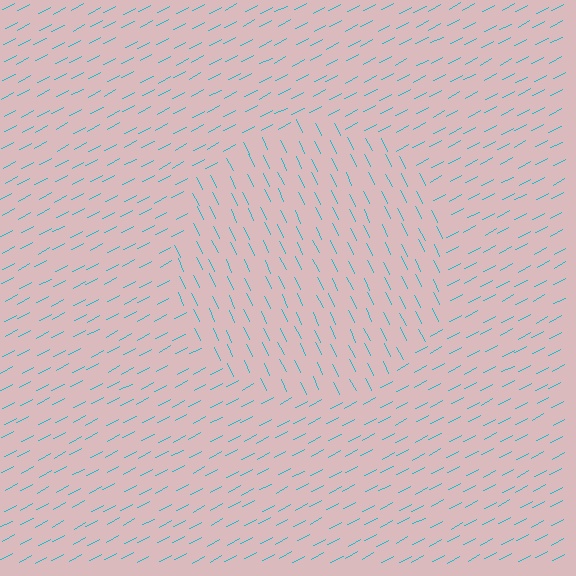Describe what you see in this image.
The image is filled with small cyan line segments. A circle region in the image has lines oriented differently from the surrounding lines, creating a visible texture boundary.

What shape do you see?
I see a circle.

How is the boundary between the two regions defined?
The boundary is defined purely by a change in line orientation (approximately 88 degrees difference). All lines are the same color and thickness.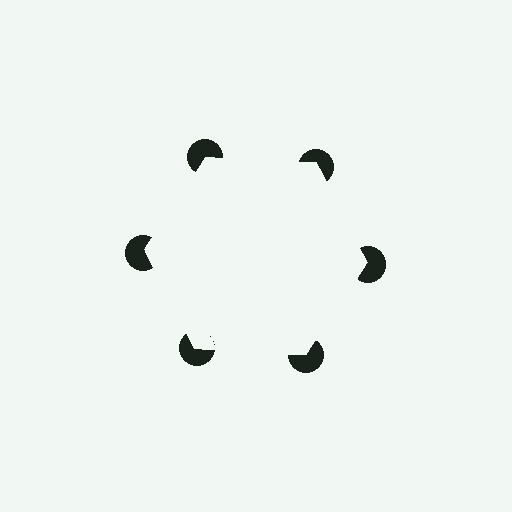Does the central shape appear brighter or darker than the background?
It typically appears slightly brighter than the background, even though no actual brightness change is drawn.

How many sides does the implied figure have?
6 sides.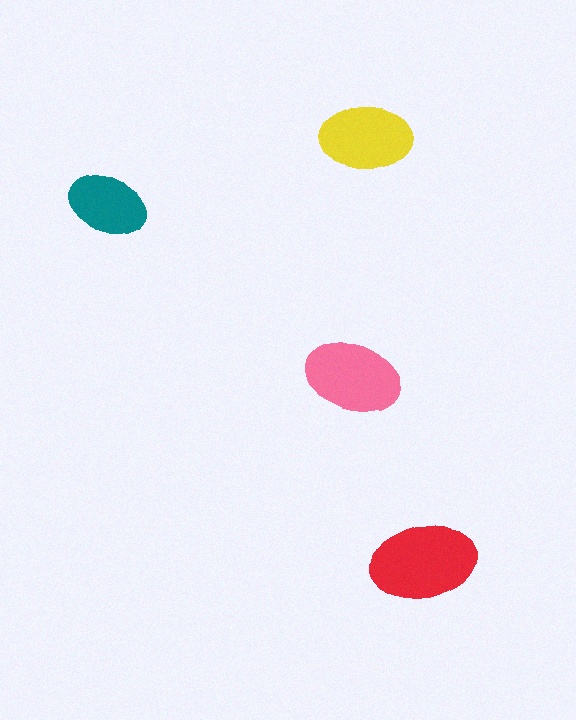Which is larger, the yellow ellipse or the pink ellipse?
The pink one.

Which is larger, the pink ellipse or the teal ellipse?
The pink one.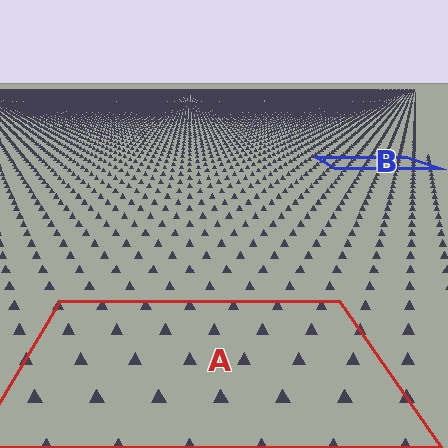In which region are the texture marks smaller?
The texture marks are smaller in region B, because it is farther away.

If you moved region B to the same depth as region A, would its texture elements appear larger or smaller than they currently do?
They would appear larger. At a closer depth, the same texture elements are projected at a bigger on-screen size.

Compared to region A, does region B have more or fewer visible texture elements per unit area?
Region B has more texture elements per unit area — they are packed more densely because it is farther away.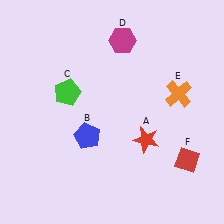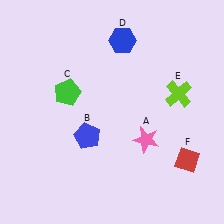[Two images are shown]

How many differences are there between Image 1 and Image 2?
There are 3 differences between the two images.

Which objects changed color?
A changed from red to pink. D changed from magenta to blue. E changed from orange to lime.